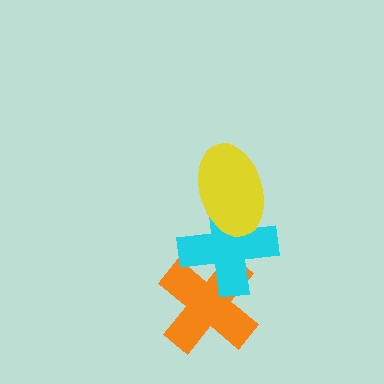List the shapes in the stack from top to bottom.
From top to bottom: the yellow ellipse, the cyan cross, the orange cross.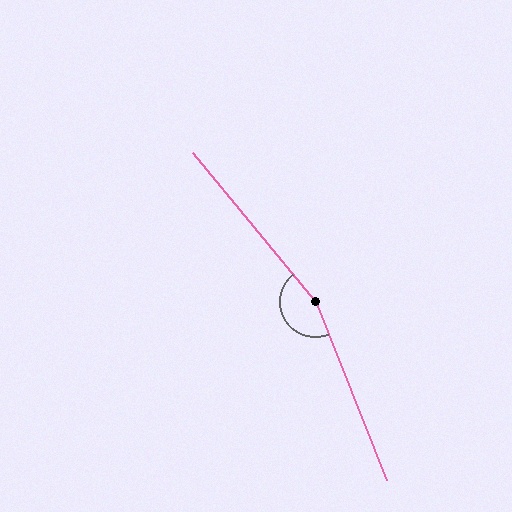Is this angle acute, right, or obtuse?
It is obtuse.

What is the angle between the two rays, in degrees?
Approximately 162 degrees.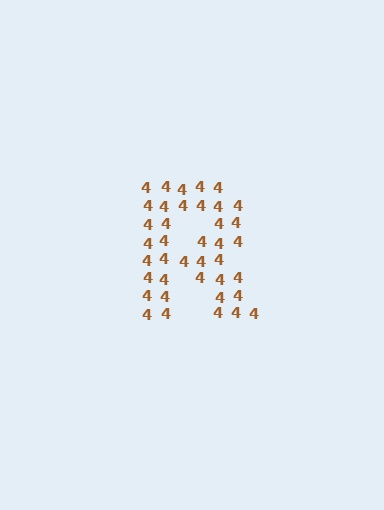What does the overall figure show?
The overall figure shows the letter R.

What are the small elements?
The small elements are digit 4's.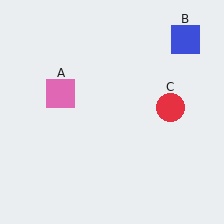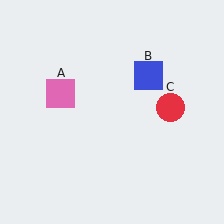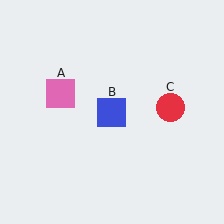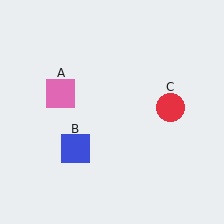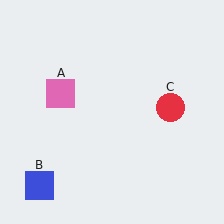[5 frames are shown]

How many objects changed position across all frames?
1 object changed position: blue square (object B).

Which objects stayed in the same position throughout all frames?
Pink square (object A) and red circle (object C) remained stationary.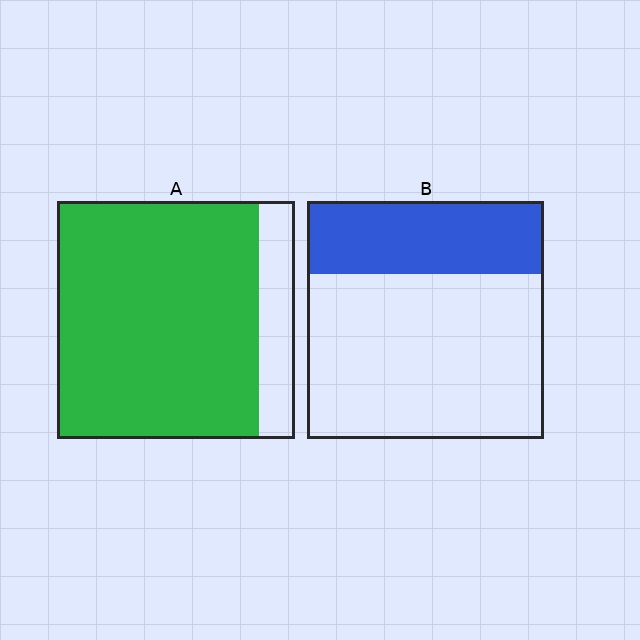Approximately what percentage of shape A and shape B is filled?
A is approximately 85% and B is approximately 30%.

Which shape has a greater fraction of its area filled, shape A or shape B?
Shape A.